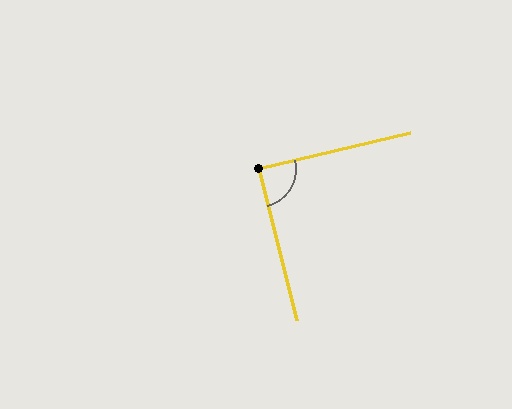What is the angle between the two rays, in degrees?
Approximately 89 degrees.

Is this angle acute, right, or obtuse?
It is approximately a right angle.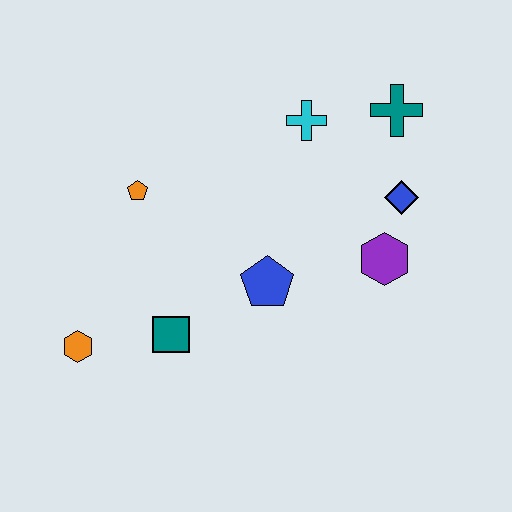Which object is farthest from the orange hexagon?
The teal cross is farthest from the orange hexagon.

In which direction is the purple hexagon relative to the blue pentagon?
The purple hexagon is to the right of the blue pentagon.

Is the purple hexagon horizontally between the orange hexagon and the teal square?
No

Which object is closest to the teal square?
The orange hexagon is closest to the teal square.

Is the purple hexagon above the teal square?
Yes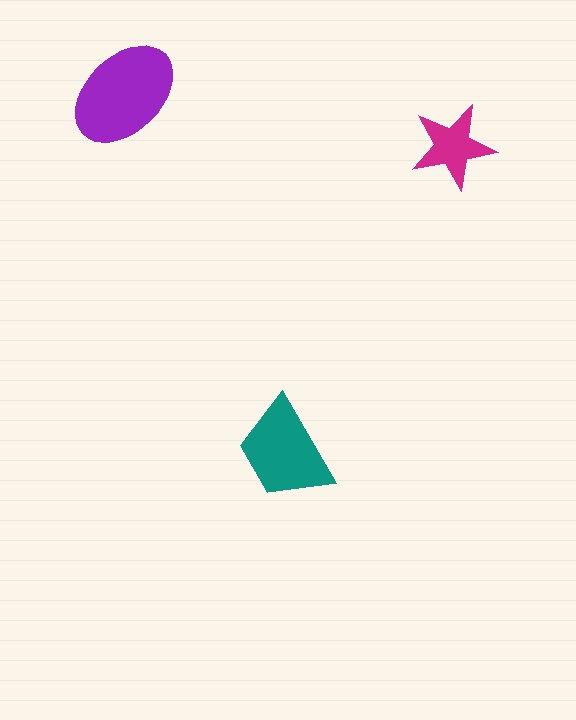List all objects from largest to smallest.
The purple ellipse, the teal trapezoid, the magenta star.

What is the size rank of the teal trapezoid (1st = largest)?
2nd.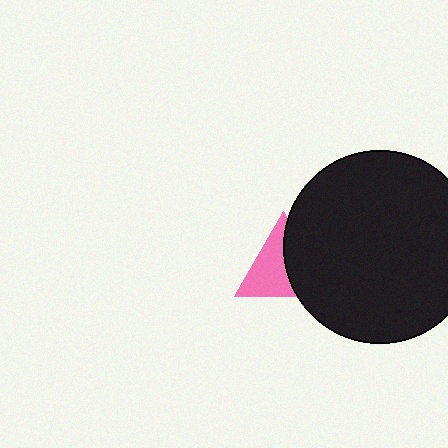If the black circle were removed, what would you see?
You would see the complete pink triangle.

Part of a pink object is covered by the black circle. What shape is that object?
It is a triangle.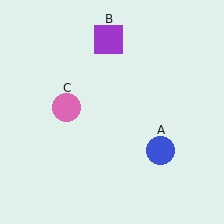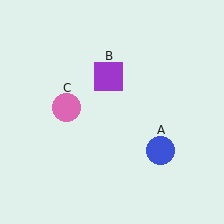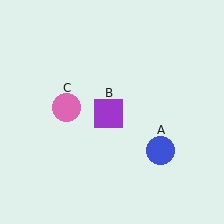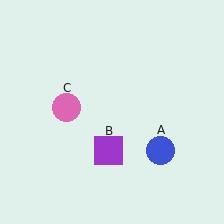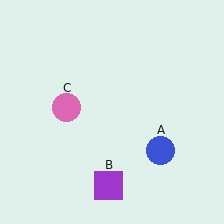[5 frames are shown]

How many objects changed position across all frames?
1 object changed position: purple square (object B).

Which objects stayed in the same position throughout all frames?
Blue circle (object A) and pink circle (object C) remained stationary.